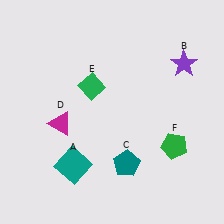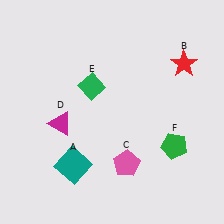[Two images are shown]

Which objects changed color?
B changed from purple to red. C changed from teal to pink.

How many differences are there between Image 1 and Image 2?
There are 2 differences between the two images.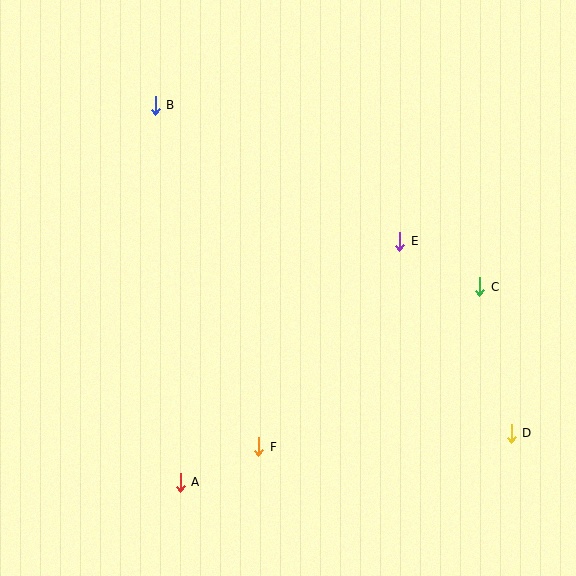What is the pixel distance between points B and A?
The distance between B and A is 377 pixels.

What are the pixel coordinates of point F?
Point F is at (259, 447).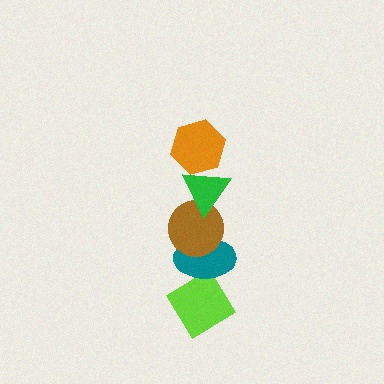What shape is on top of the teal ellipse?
The brown circle is on top of the teal ellipse.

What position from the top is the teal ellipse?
The teal ellipse is 4th from the top.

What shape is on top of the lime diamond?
The teal ellipse is on top of the lime diamond.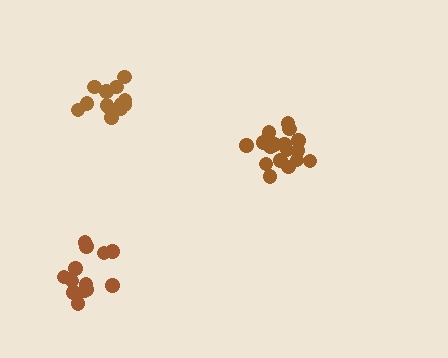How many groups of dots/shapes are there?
There are 3 groups.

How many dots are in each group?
Group 1: 13 dots, Group 2: 17 dots, Group 3: 13 dots (43 total).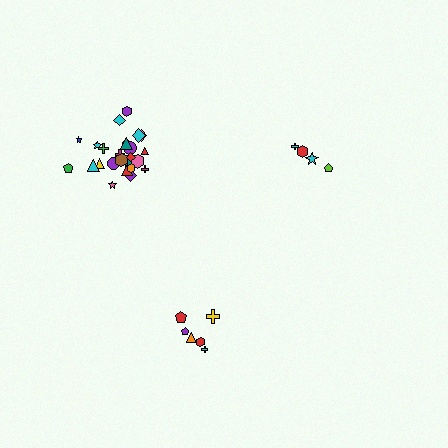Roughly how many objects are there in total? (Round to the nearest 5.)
Roughly 35 objects in total.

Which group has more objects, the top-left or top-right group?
The top-left group.